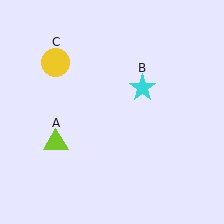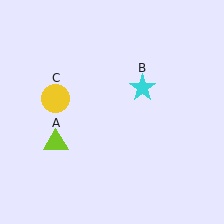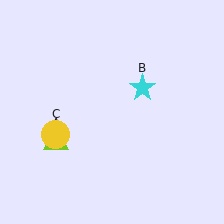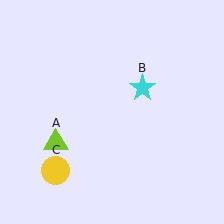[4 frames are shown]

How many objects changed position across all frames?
1 object changed position: yellow circle (object C).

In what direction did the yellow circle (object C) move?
The yellow circle (object C) moved down.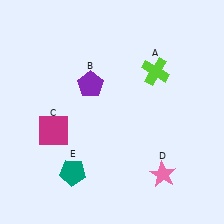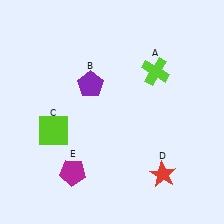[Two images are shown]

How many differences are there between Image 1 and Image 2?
There are 3 differences between the two images.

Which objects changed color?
C changed from magenta to lime. D changed from pink to red. E changed from teal to magenta.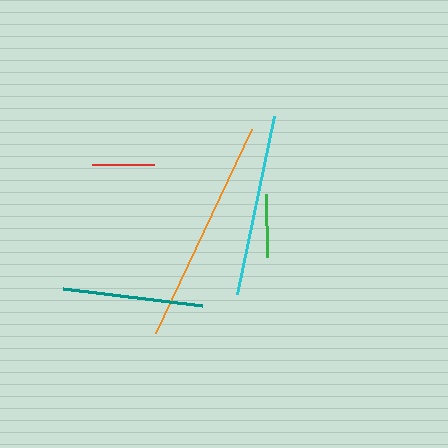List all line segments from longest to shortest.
From longest to shortest: orange, cyan, teal, green, red.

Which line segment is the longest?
The orange line is the longest at approximately 226 pixels.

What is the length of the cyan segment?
The cyan segment is approximately 182 pixels long.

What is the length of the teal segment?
The teal segment is approximately 140 pixels long.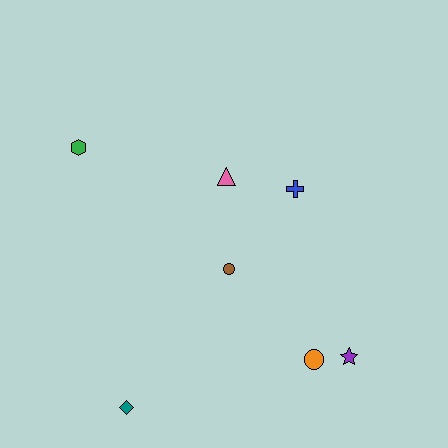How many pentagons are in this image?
There are no pentagons.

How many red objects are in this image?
There are no red objects.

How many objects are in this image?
There are 7 objects.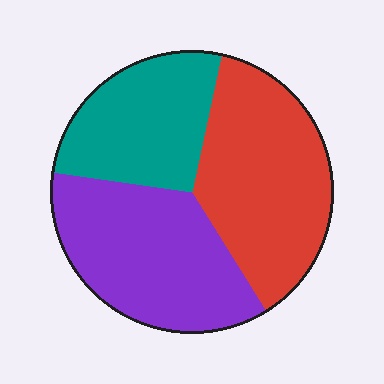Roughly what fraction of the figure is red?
Red takes up about three eighths (3/8) of the figure.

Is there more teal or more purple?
Purple.